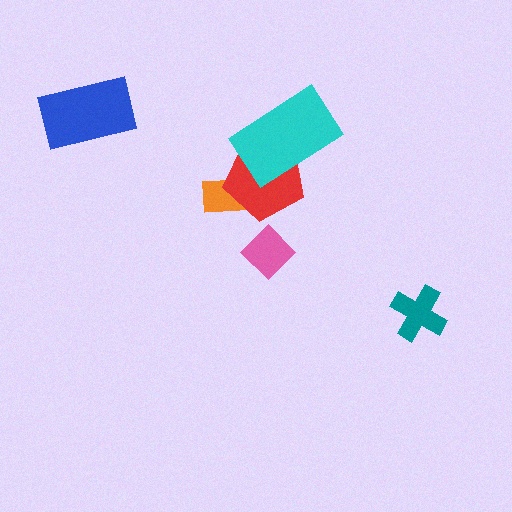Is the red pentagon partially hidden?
Yes, it is partially covered by another shape.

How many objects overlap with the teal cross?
0 objects overlap with the teal cross.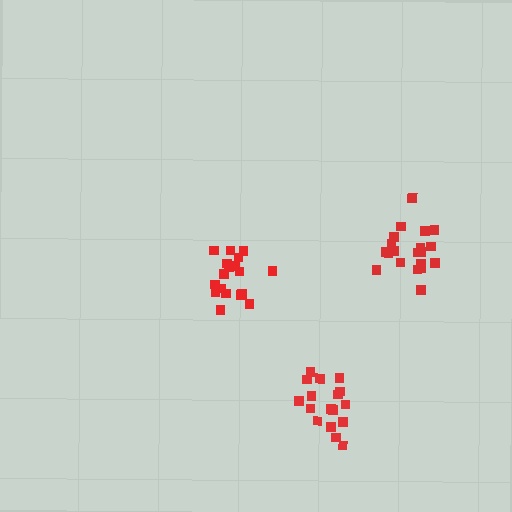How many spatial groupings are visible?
There are 3 spatial groupings.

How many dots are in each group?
Group 1: 18 dots, Group 2: 20 dots, Group 3: 17 dots (55 total).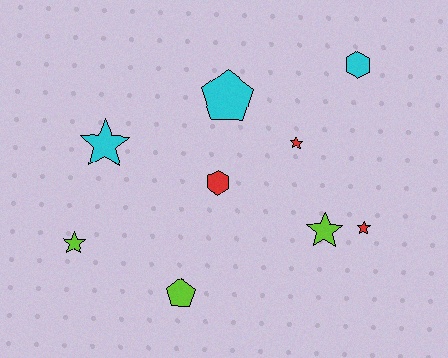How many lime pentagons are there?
There is 1 lime pentagon.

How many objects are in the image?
There are 9 objects.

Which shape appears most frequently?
Star, with 5 objects.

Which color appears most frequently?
Cyan, with 3 objects.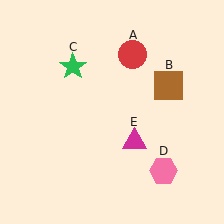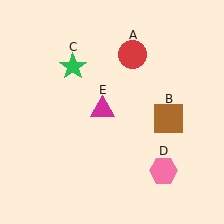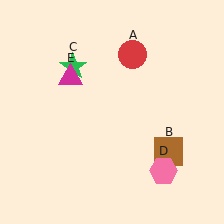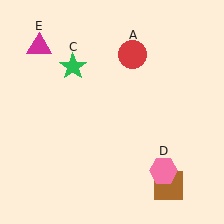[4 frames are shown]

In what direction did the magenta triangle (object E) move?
The magenta triangle (object E) moved up and to the left.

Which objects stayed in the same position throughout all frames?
Red circle (object A) and green star (object C) and pink hexagon (object D) remained stationary.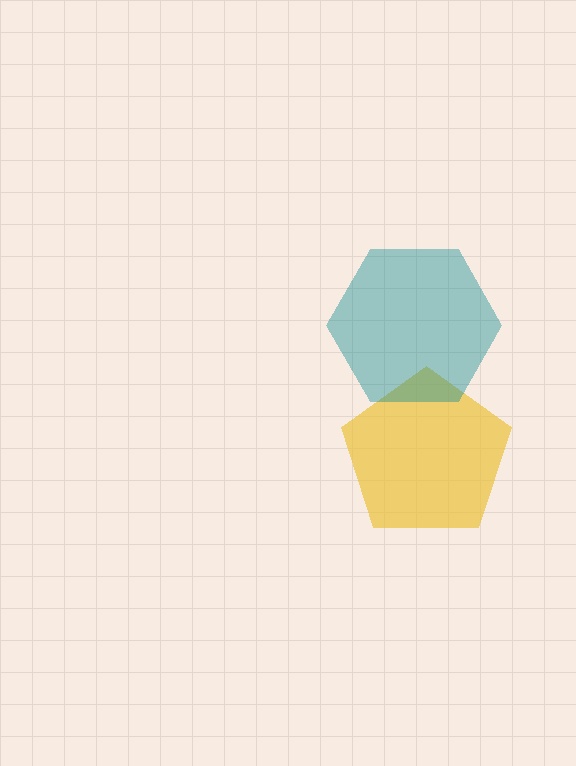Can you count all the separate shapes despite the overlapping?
Yes, there are 2 separate shapes.